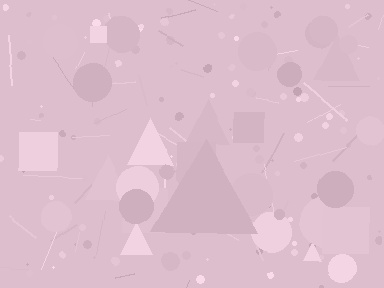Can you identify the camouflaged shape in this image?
The camouflaged shape is a triangle.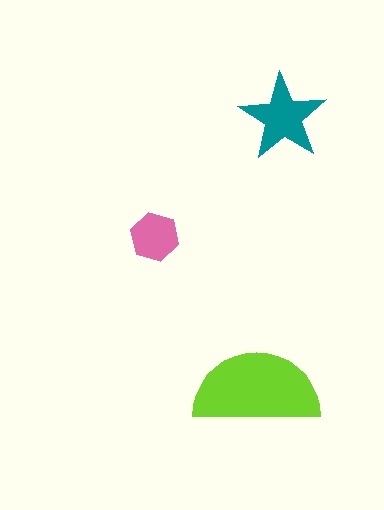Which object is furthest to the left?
The pink hexagon is leftmost.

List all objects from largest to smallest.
The lime semicircle, the teal star, the pink hexagon.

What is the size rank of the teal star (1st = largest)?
2nd.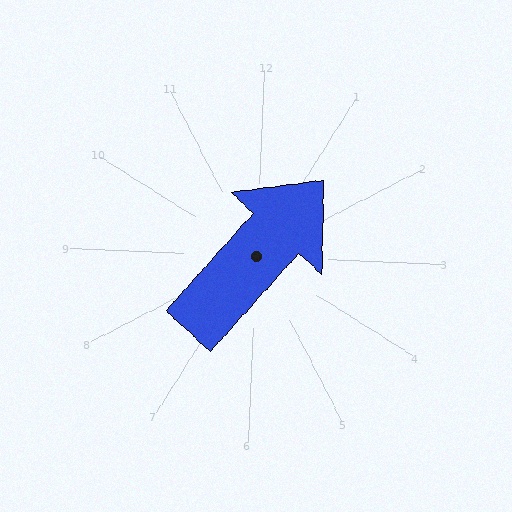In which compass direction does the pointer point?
Northeast.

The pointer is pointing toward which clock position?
Roughly 1 o'clock.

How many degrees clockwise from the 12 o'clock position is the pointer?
Approximately 40 degrees.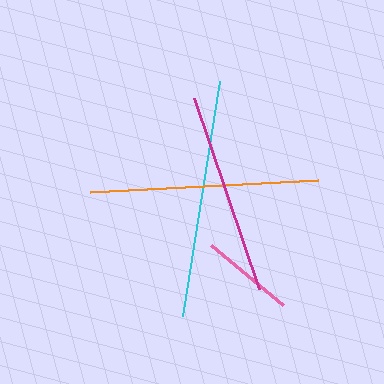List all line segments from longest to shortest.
From longest to shortest: cyan, orange, magenta, pink.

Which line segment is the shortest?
The pink line is the shortest at approximately 94 pixels.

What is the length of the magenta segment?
The magenta segment is approximately 201 pixels long.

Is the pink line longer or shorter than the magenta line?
The magenta line is longer than the pink line.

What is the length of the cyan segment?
The cyan segment is approximately 238 pixels long.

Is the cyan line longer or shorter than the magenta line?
The cyan line is longer than the magenta line.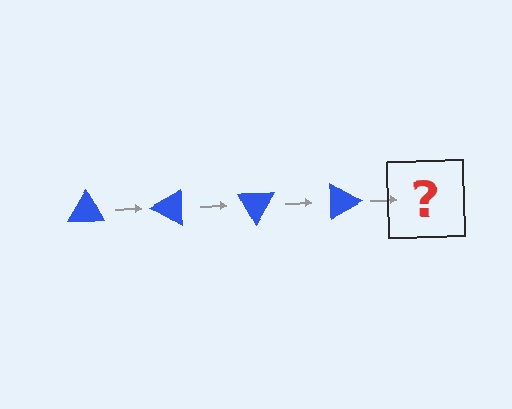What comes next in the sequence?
The next element should be a blue triangle rotated 120 degrees.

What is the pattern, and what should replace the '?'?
The pattern is that the triangle rotates 30 degrees each step. The '?' should be a blue triangle rotated 120 degrees.